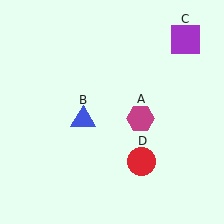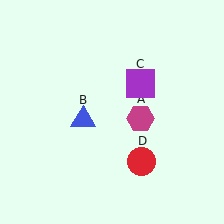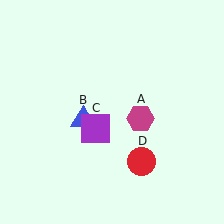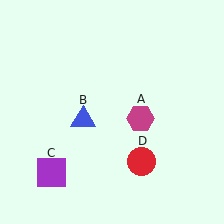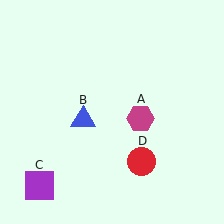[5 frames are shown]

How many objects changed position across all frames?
1 object changed position: purple square (object C).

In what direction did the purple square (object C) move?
The purple square (object C) moved down and to the left.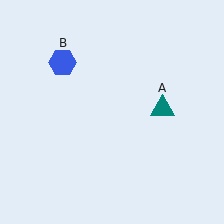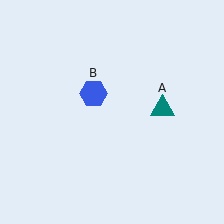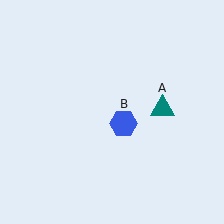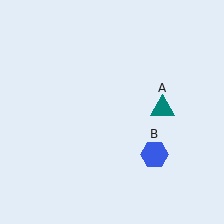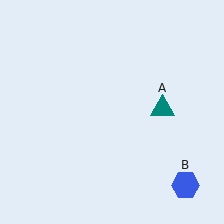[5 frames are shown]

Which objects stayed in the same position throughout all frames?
Teal triangle (object A) remained stationary.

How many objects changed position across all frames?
1 object changed position: blue hexagon (object B).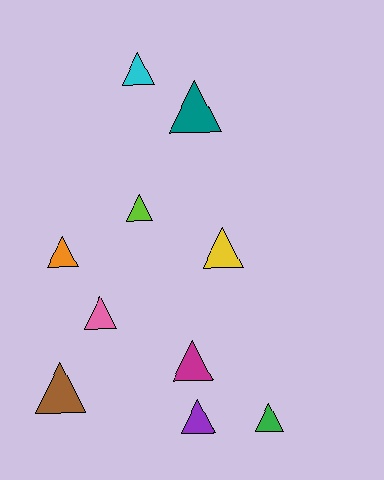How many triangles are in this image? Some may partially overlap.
There are 10 triangles.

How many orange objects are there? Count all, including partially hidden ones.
There is 1 orange object.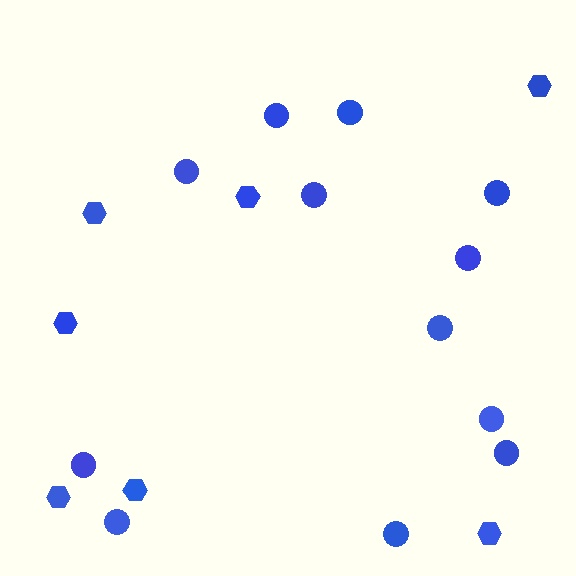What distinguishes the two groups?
There are 2 groups: one group of circles (12) and one group of hexagons (7).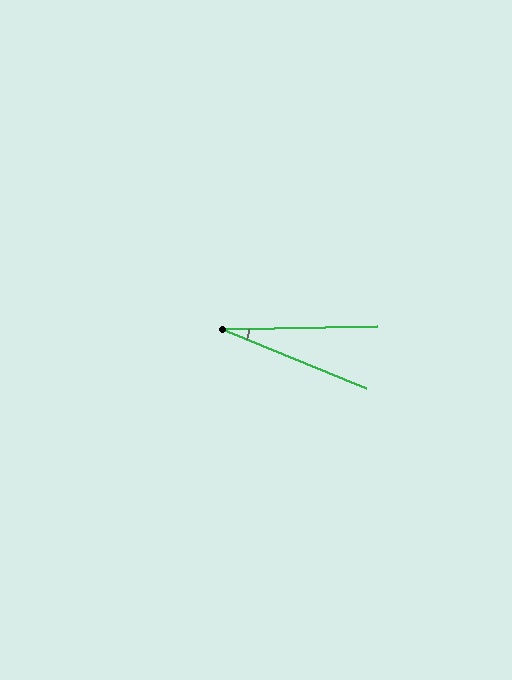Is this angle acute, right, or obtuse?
It is acute.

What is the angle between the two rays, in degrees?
Approximately 23 degrees.